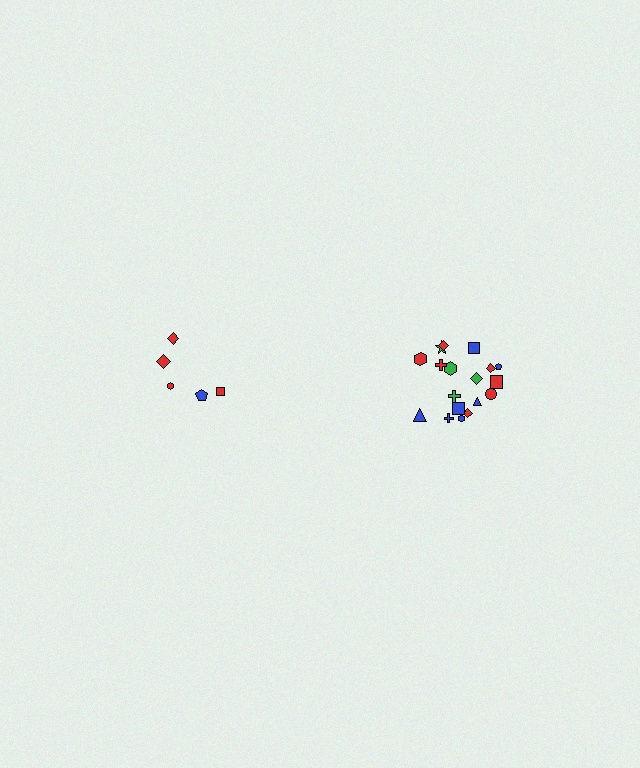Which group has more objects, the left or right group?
The right group.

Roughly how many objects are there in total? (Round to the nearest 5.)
Roughly 25 objects in total.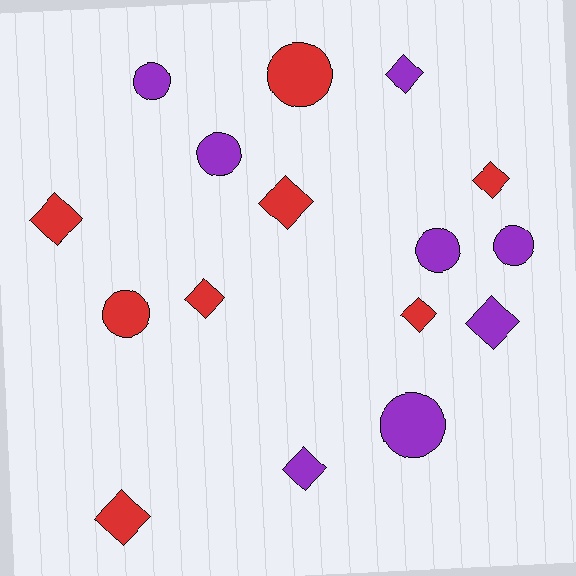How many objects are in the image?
There are 16 objects.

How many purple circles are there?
There are 5 purple circles.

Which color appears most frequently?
Red, with 8 objects.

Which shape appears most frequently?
Diamond, with 9 objects.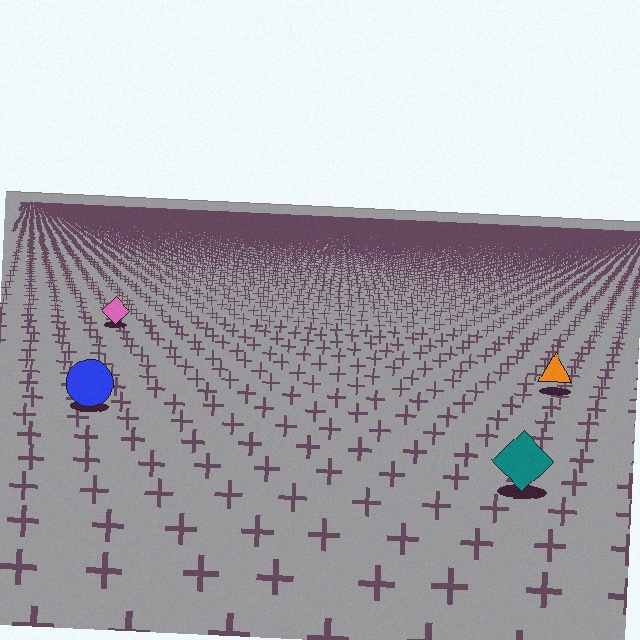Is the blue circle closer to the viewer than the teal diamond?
No. The teal diamond is closer — you can tell from the texture gradient: the ground texture is coarser near it.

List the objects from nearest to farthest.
From nearest to farthest: the teal diamond, the blue circle, the orange triangle, the pink diamond.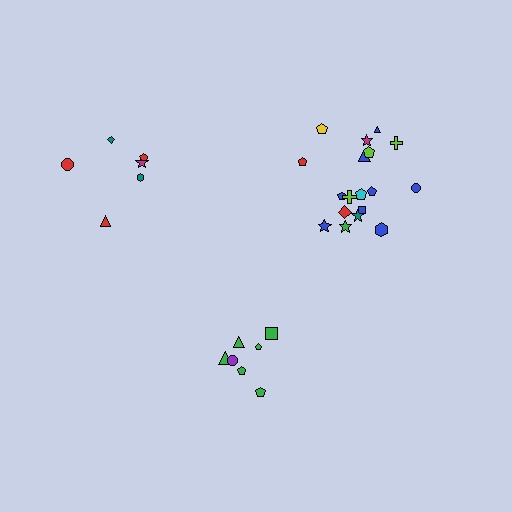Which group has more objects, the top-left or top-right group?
The top-right group.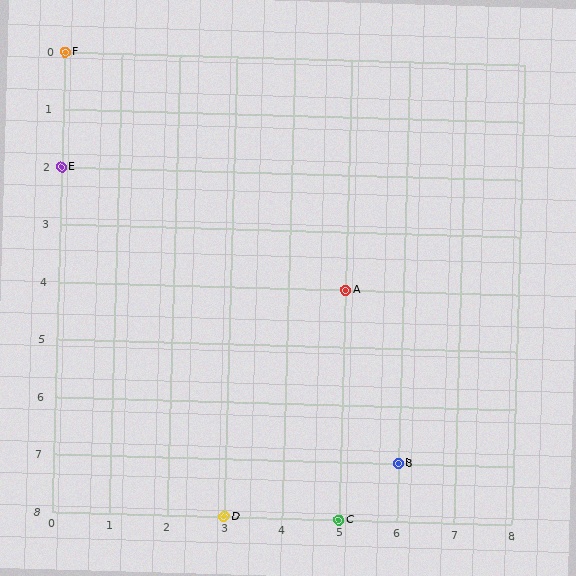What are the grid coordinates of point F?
Point F is at grid coordinates (0, 0).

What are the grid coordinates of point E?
Point E is at grid coordinates (0, 2).